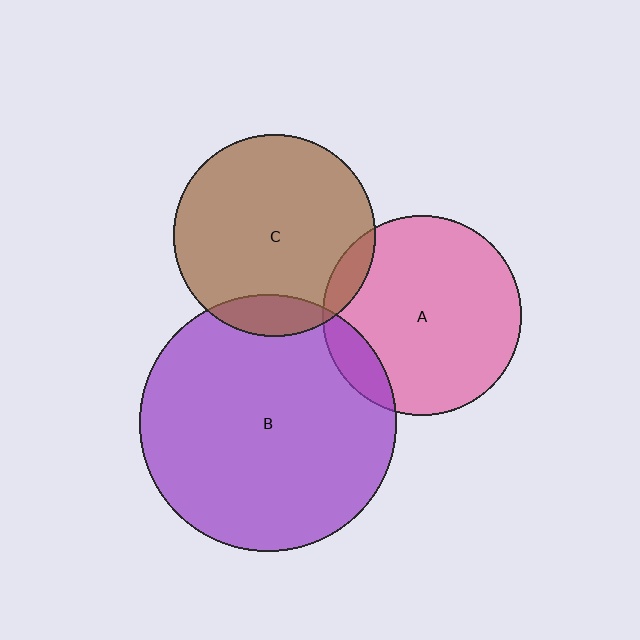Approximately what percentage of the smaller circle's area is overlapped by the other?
Approximately 10%.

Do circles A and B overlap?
Yes.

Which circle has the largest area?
Circle B (purple).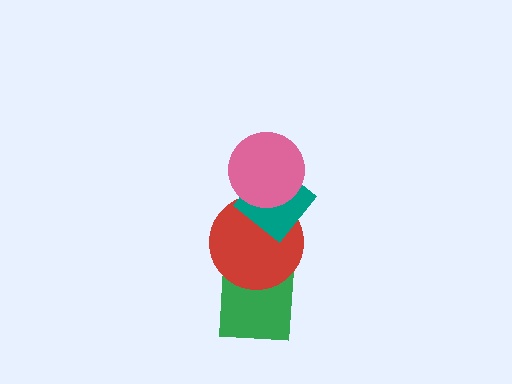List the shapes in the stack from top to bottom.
From top to bottom: the pink circle, the teal diamond, the red circle, the green square.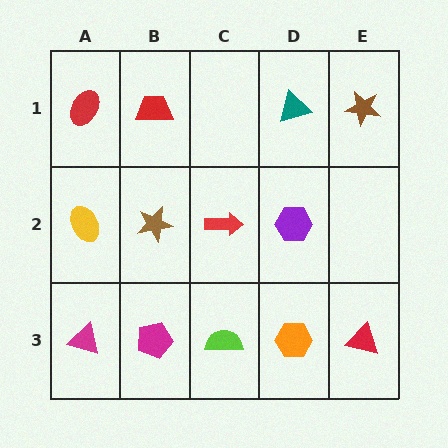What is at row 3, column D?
An orange hexagon.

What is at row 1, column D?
A teal triangle.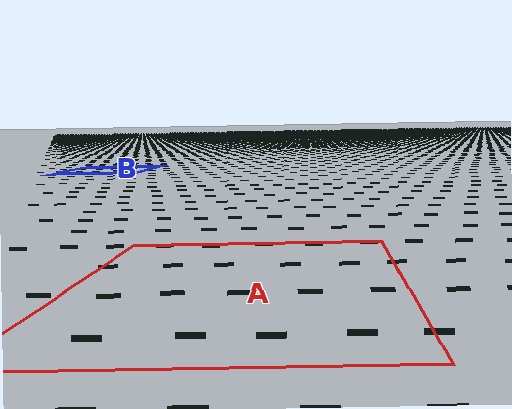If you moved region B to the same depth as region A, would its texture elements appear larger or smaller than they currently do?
They would appear larger. At a closer depth, the same texture elements are projected at a bigger on-screen size.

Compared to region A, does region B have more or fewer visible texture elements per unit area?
Region B has more texture elements per unit area — they are packed more densely because it is farther away.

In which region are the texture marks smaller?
The texture marks are smaller in region B, because it is farther away.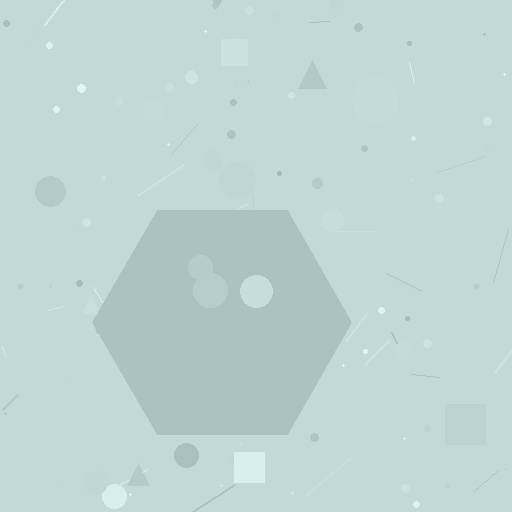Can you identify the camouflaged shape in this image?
The camouflaged shape is a hexagon.